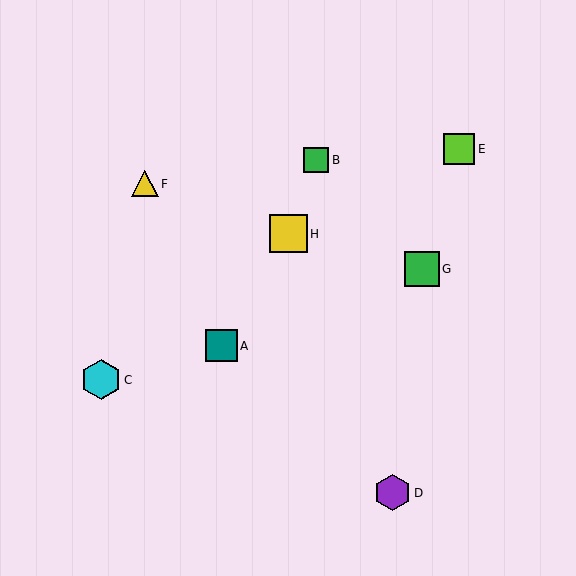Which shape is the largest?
The cyan hexagon (labeled C) is the largest.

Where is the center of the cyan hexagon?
The center of the cyan hexagon is at (101, 380).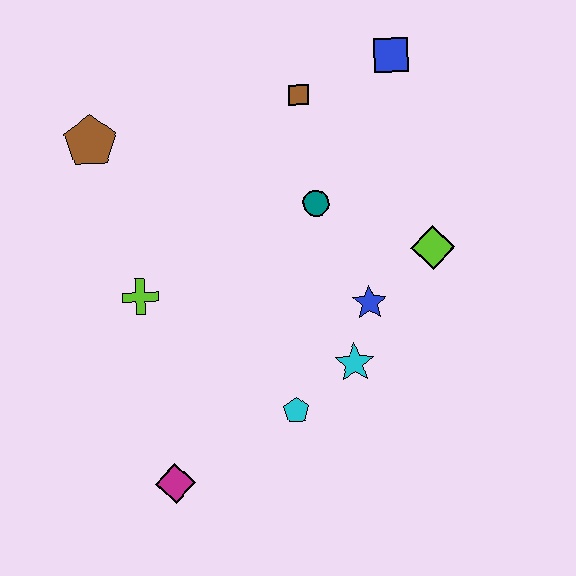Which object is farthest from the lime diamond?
The brown pentagon is farthest from the lime diamond.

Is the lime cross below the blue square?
Yes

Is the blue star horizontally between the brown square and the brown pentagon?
No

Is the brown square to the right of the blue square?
No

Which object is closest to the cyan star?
The blue star is closest to the cyan star.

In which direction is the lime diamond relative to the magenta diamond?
The lime diamond is to the right of the magenta diamond.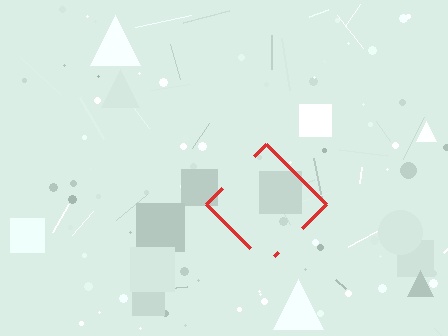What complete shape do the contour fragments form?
The contour fragments form a diamond.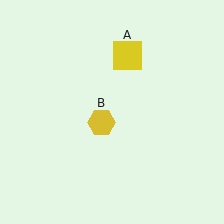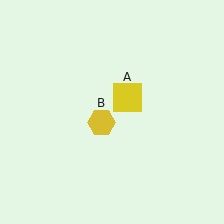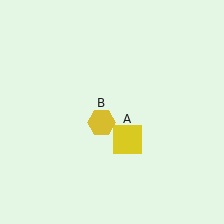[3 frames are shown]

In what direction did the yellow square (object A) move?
The yellow square (object A) moved down.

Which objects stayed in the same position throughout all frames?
Yellow hexagon (object B) remained stationary.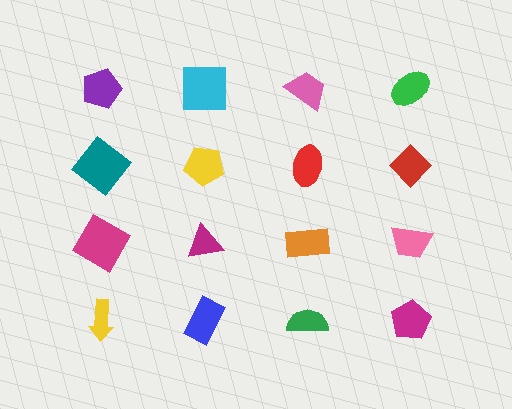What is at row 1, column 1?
A purple pentagon.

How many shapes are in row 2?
4 shapes.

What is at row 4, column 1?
A yellow arrow.